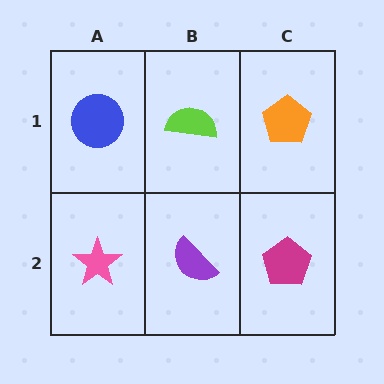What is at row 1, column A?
A blue circle.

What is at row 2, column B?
A purple semicircle.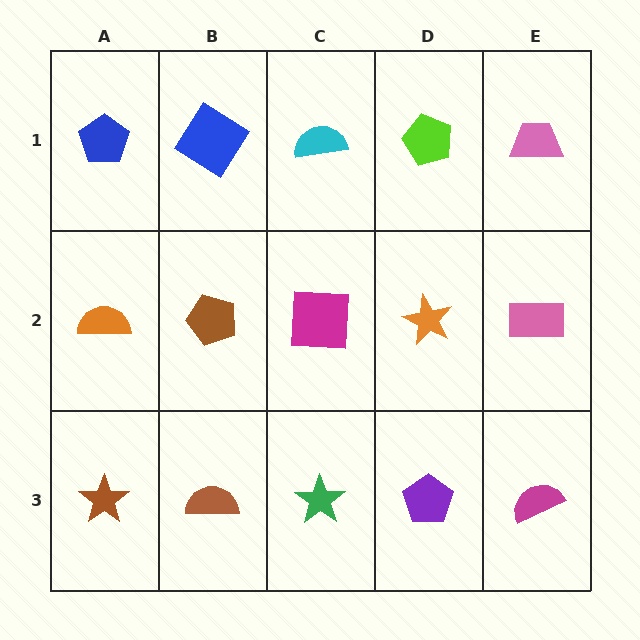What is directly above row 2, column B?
A blue diamond.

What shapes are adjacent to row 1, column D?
An orange star (row 2, column D), a cyan semicircle (row 1, column C), a pink trapezoid (row 1, column E).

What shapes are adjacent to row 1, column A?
An orange semicircle (row 2, column A), a blue diamond (row 1, column B).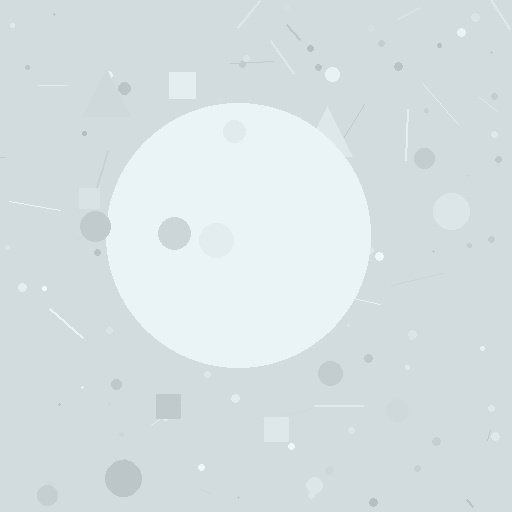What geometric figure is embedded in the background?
A circle is embedded in the background.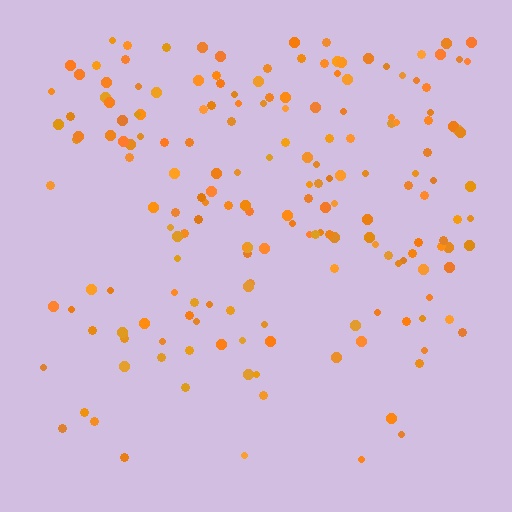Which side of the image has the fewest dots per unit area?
The bottom.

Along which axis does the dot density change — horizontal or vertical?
Vertical.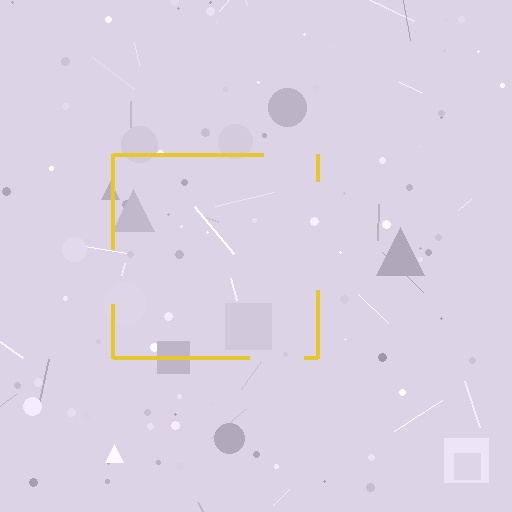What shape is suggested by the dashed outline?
The dashed outline suggests a square.